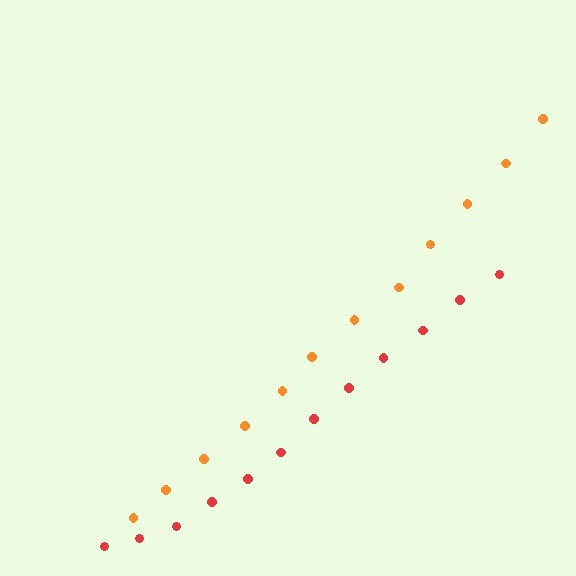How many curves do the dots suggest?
There are 2 distinct paths.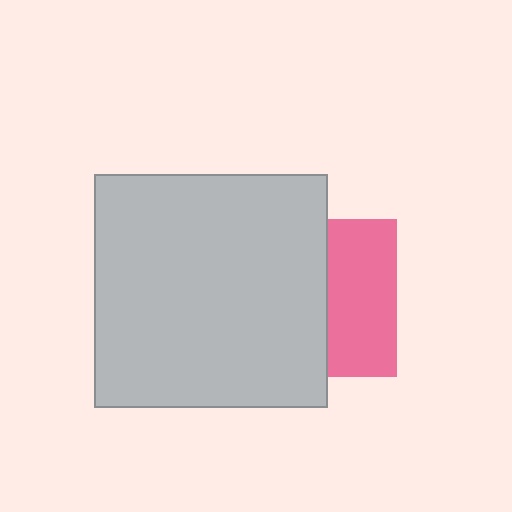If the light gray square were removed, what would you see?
You would see the complete pink square.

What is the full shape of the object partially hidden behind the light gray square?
The partially hidden object is a pink square.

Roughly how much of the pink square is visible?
A small part of it is visible (roughly 44%).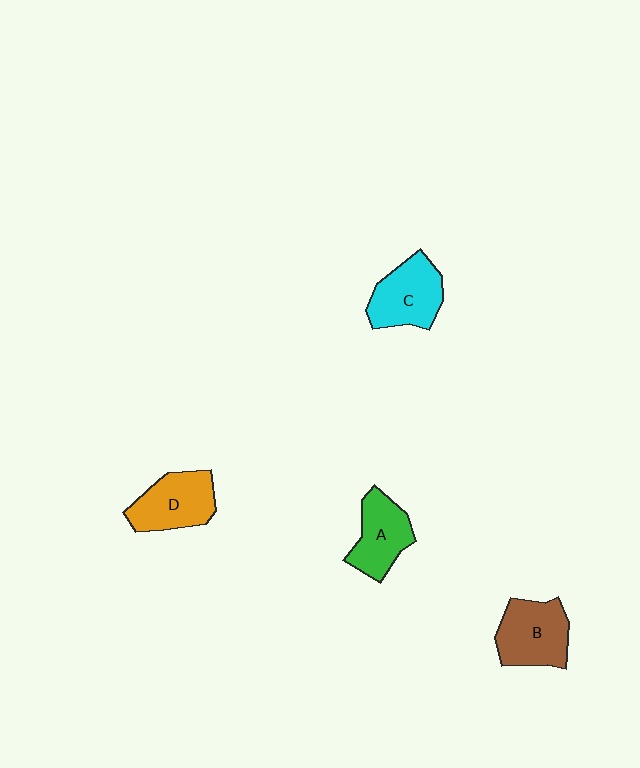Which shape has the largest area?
Shape B (brown).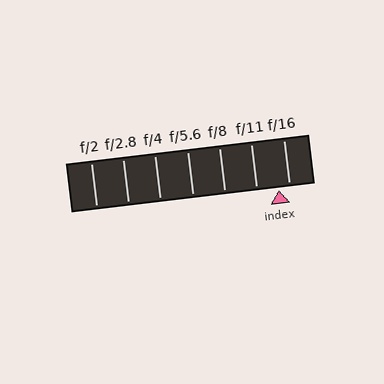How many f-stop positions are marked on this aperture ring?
There are 7 f-stop positions marked.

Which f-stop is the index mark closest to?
The index mark is closest to f/16.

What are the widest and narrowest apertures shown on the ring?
The widest aperture shown is f/2 and the narrowest is f/16.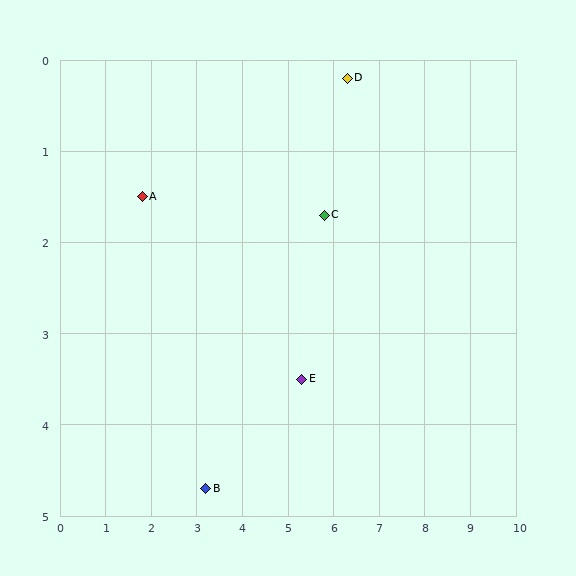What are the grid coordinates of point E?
Point E is at approximately (5.3, 3.5).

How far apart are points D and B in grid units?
Points D and B are about 5.5 grid units apart.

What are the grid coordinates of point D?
Point D is at approximately (6.3, 0.2).